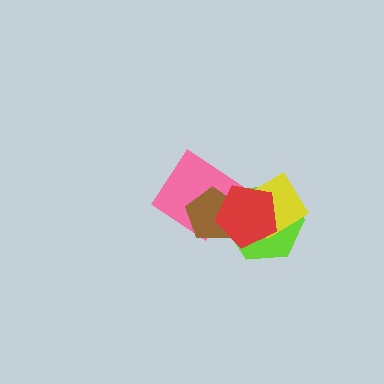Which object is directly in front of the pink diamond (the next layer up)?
The brown pentagon is directly in front of the pink diamond.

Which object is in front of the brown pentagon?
The red pentagon is in front of the brown pentagon.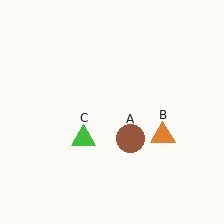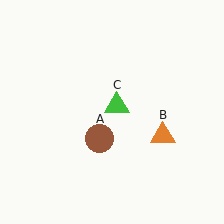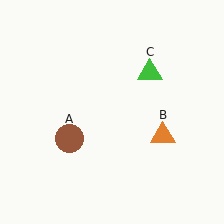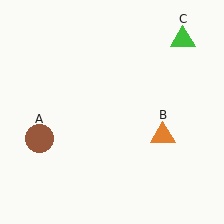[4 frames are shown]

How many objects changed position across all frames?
2 objects changed position: brown circle (object A), green triangle (object C).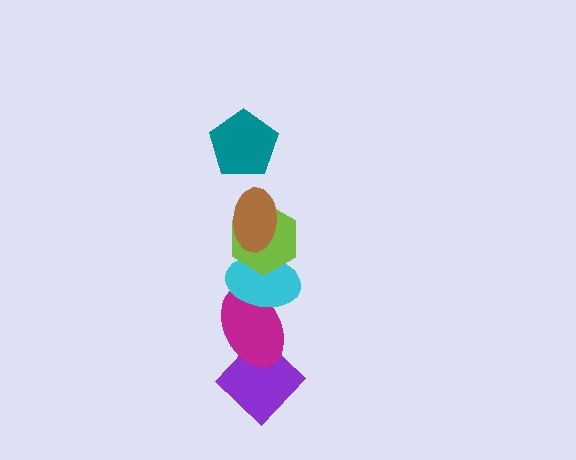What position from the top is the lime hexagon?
The lime hexagon is 3rd from the top.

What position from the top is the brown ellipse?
The brown ellipse is 2nd from the top.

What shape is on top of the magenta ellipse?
The cyan ellipse is on top of the magenta ellipse.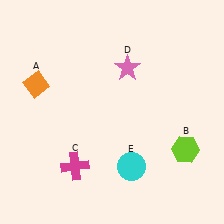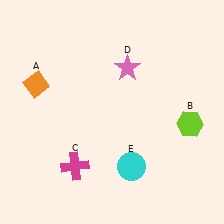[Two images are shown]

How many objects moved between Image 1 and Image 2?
1 object moved between the two images.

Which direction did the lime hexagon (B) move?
The lime hexagon (B) moved up.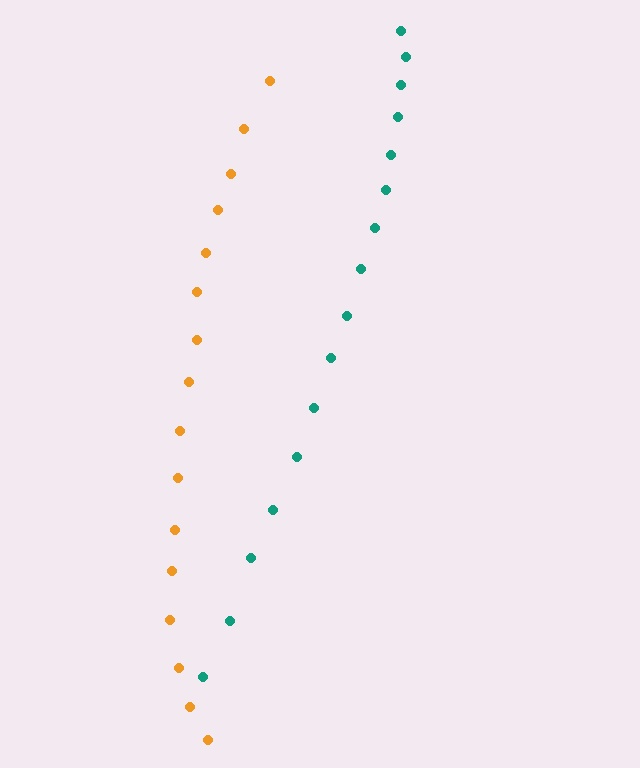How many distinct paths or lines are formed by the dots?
There are 2 distinct paths.